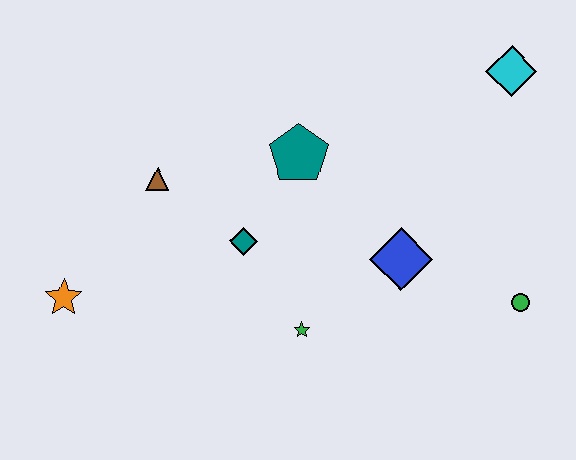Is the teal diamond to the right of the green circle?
No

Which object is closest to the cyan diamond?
The blue diamond is closest to the cyan diamond.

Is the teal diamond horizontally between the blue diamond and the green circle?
No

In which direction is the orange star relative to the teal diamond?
The orange star is to the left of the teal diamond.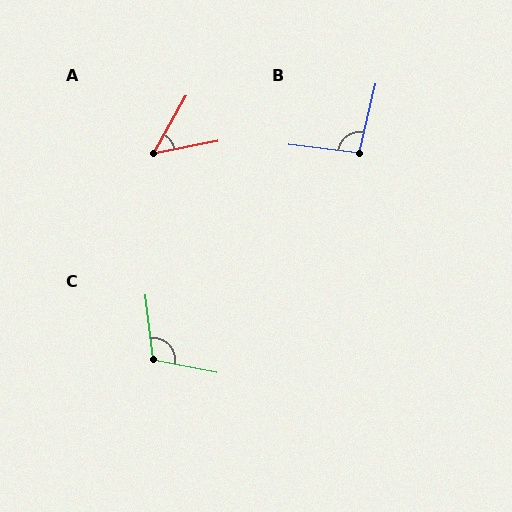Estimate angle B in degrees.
Approximately 96 degrees.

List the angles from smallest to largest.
A (49°), B (96°), C (108°).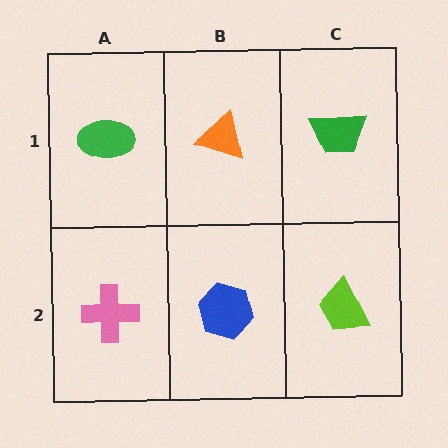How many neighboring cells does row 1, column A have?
2.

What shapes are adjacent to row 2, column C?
A green trapezoid (row 1, column C), a blue hexagon (row 2, column B).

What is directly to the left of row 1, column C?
An orange triangle.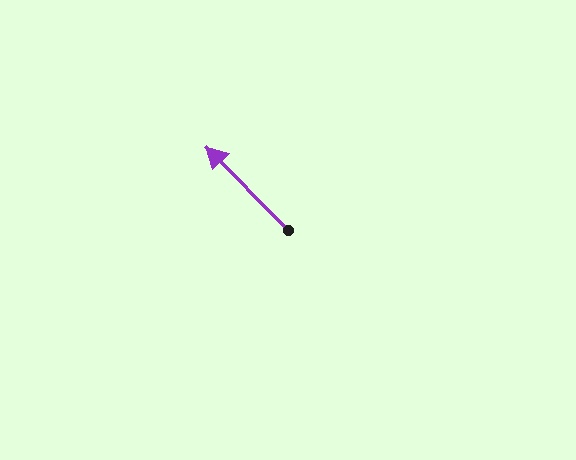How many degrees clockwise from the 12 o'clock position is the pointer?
Approximately 315 degrees.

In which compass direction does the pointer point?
Northwest.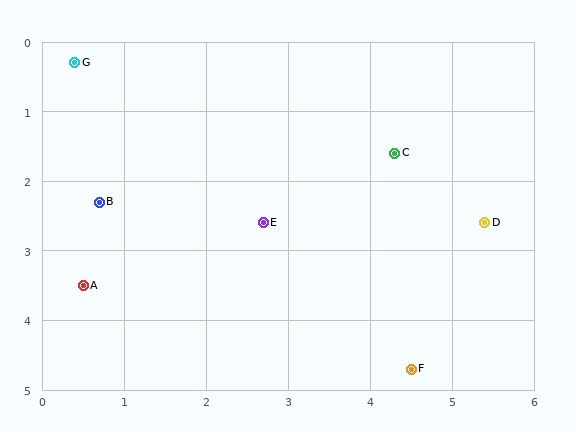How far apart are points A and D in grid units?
Points A and D are about 5.0 grid units apart.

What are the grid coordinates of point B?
Point B is at approximately (0.7, 2.3).